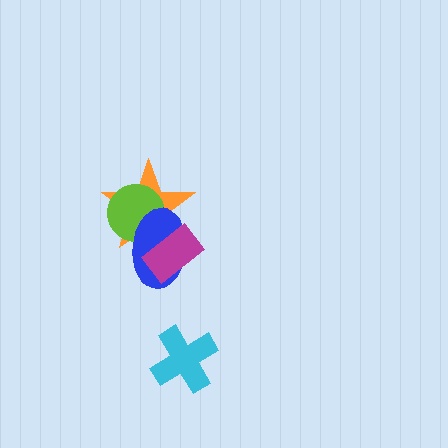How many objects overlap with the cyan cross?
0 objects overlap with the cyan cross.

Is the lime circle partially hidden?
Yes, it is partially covered by another shape.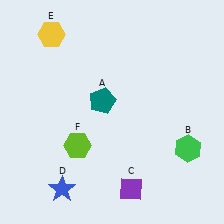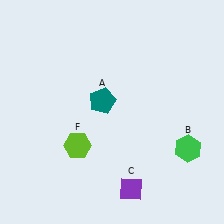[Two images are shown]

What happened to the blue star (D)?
The blue star (D) was removed in Image 2. It was in the bottom-left area of Image 1.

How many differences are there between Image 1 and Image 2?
There are 2 differences between the two images.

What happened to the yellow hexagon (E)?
The yellow hexagon (E) was removed in Image 2. It was in the top-left area of Image 1.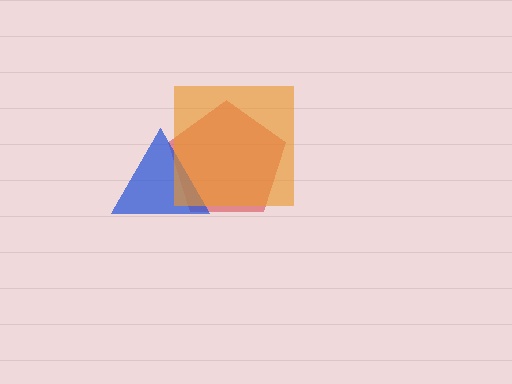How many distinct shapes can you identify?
There are 3 distinct shapes: a red pentagon, a blue triangle, an orange square.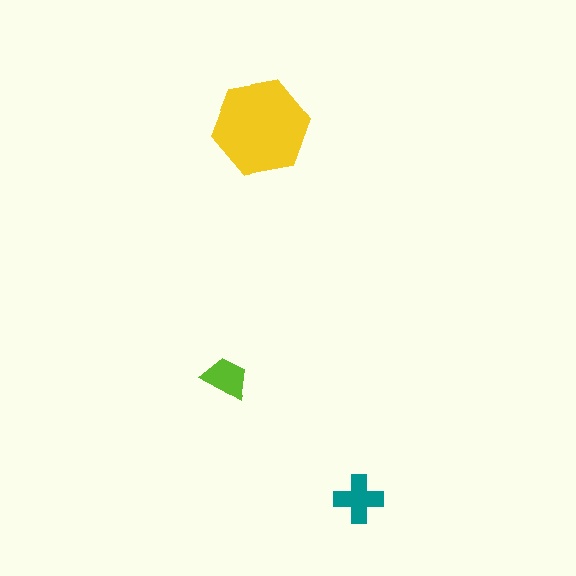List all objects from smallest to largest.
The lime trapezoid, the teal cross, the yellow hexagon.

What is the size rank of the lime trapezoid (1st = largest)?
3rd.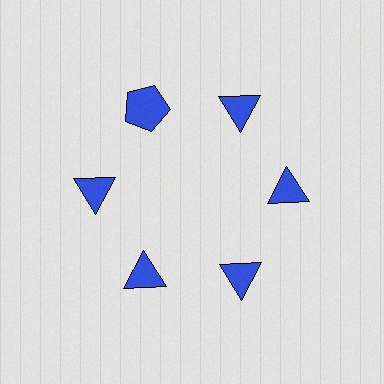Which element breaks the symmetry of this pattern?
The blue pentagon at roughly the 11 o'clock position breaks the symmetry. All other shapes are blue triangles.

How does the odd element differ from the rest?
It has a different shape: pentagon instead of triangle.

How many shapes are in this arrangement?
There are 6 shapes arranged in a ring pattern.